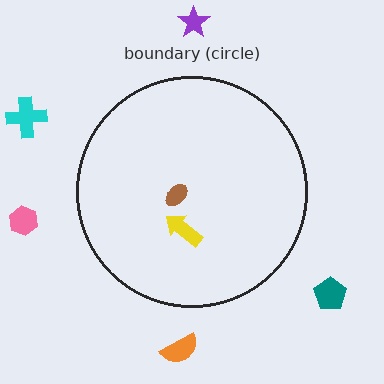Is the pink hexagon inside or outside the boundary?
Outside.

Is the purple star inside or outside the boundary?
Outside.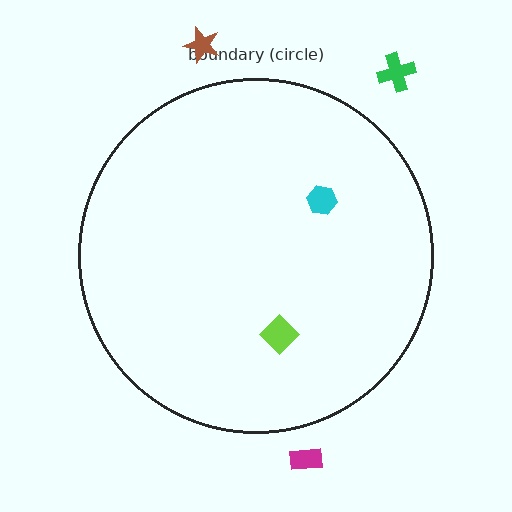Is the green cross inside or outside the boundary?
Outside.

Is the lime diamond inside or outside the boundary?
Inside.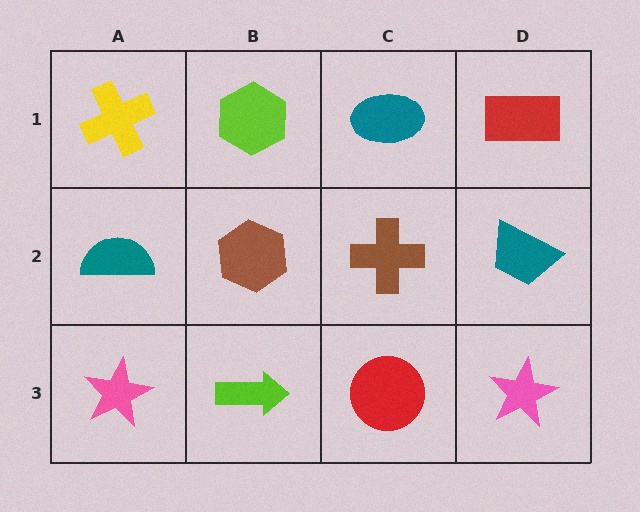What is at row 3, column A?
A pink star.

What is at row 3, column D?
A pink star.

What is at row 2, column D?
A teal trapezoid.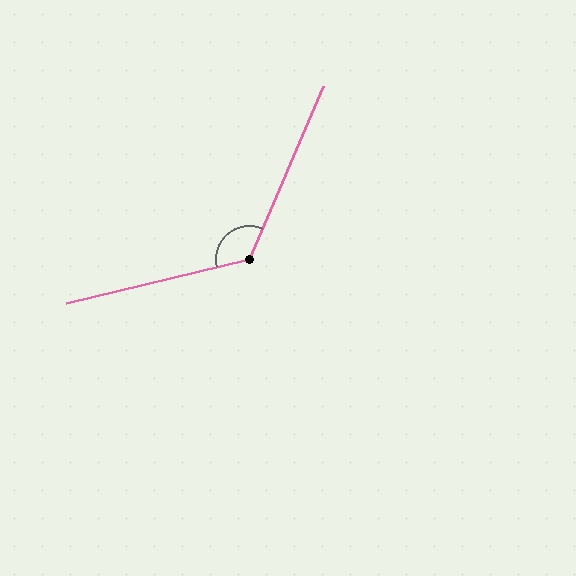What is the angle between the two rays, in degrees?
Approximately 127 degrees.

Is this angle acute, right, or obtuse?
It is obtuse.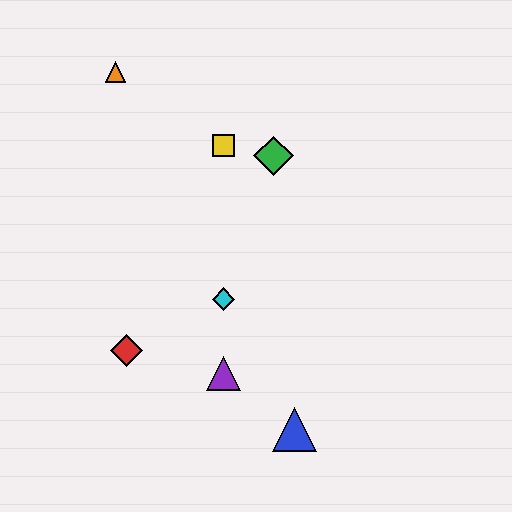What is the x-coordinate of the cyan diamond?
The cyan diamond is at x≈223.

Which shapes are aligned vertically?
The yellow square, the purple triangle, the cyan diamond are aligned vertically.